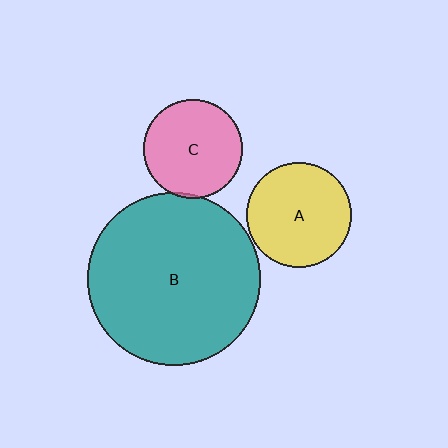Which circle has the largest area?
Circle B (teal).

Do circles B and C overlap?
Yes.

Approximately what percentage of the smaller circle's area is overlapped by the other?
Approximately 5%.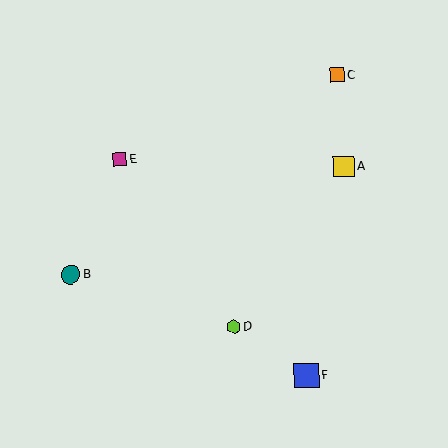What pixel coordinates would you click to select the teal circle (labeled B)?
Click at (71, 274) to select the teal circle B.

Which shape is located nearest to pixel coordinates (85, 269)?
The teal circle (labeled B) at (71, 274) is nearest to that location.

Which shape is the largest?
The blue square (labeled F) is the largest.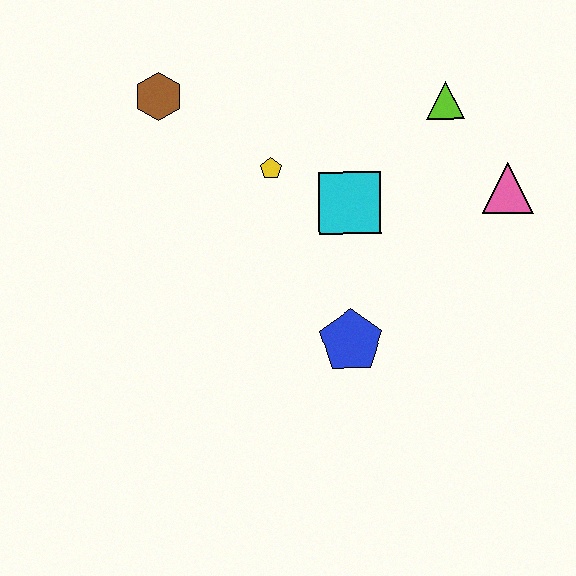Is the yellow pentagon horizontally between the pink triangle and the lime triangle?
No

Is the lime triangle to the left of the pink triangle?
Yes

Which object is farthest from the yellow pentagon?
The pink triangle is farthest from the yellow pentagon.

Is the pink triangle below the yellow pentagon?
Yes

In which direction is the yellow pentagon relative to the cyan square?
The yellow pentagon is to the left of the cyan square.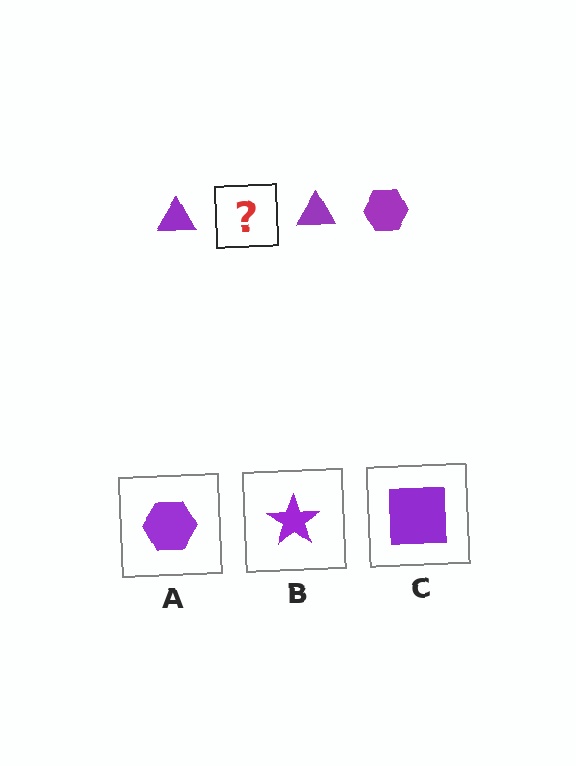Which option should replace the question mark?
Option A.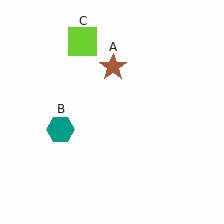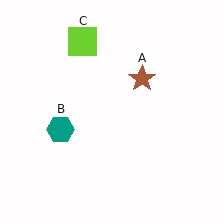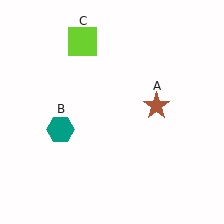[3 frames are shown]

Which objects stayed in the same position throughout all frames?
Teal hexagon (object B) and lime square (object C) remained stationary.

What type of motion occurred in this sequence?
The brown star (object A) rotated clockwise around the center of the scene.